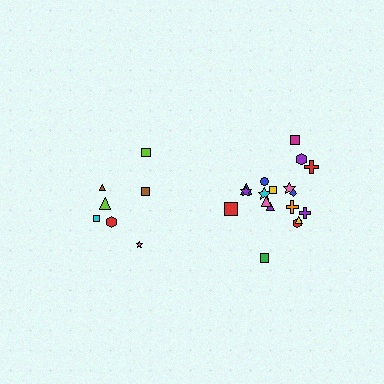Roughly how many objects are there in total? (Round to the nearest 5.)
Roughly 25 objects in total.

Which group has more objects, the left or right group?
The right group.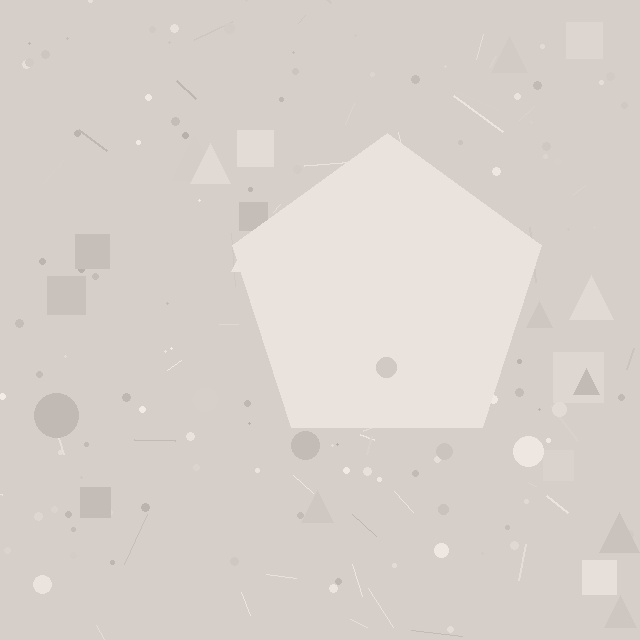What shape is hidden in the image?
A pentagon is hidden in the image.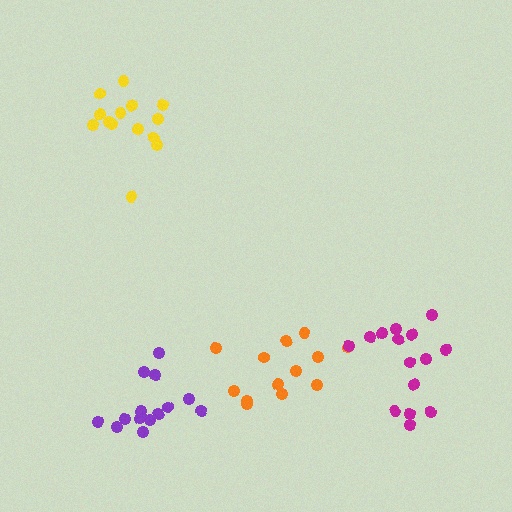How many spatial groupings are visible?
There are 4 spatial groupings.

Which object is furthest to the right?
The magenta cluster is rightmost.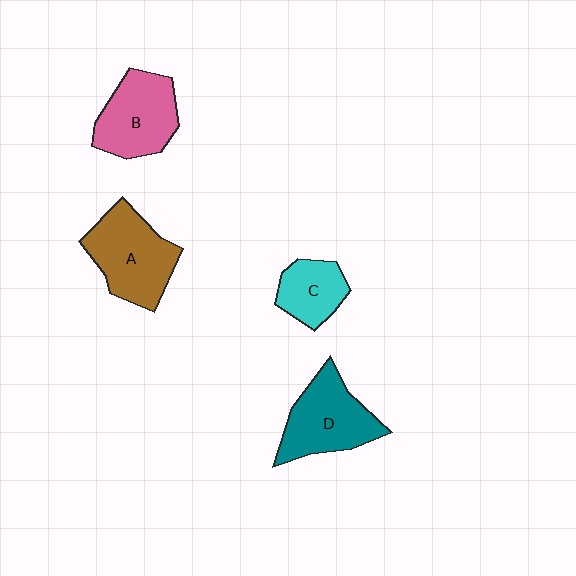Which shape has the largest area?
Shape A (brown).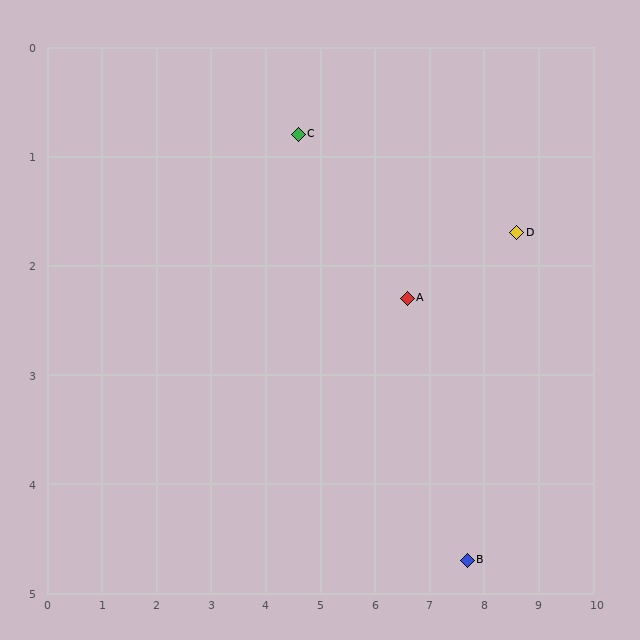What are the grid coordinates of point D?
Point D is at approximately (8.6, 1.7).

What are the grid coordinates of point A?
Point A is at approximately (6.6, 2.3).